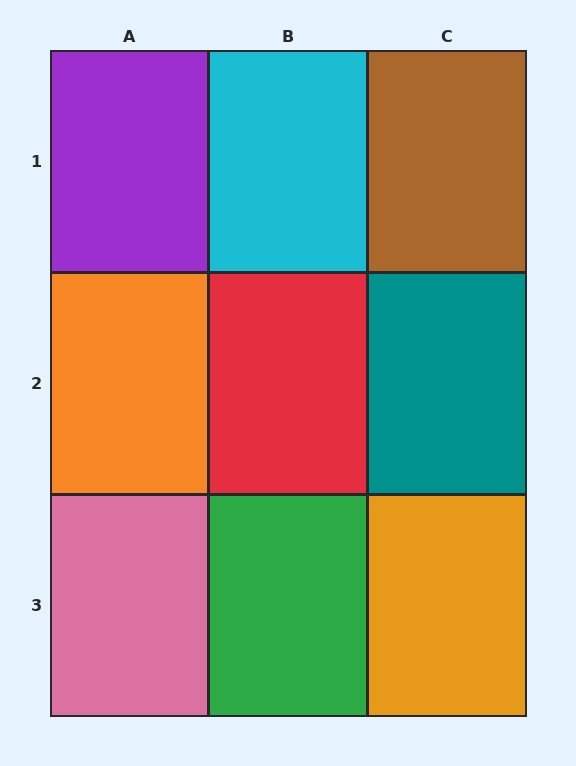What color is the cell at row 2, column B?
Red.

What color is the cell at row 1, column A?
Purple.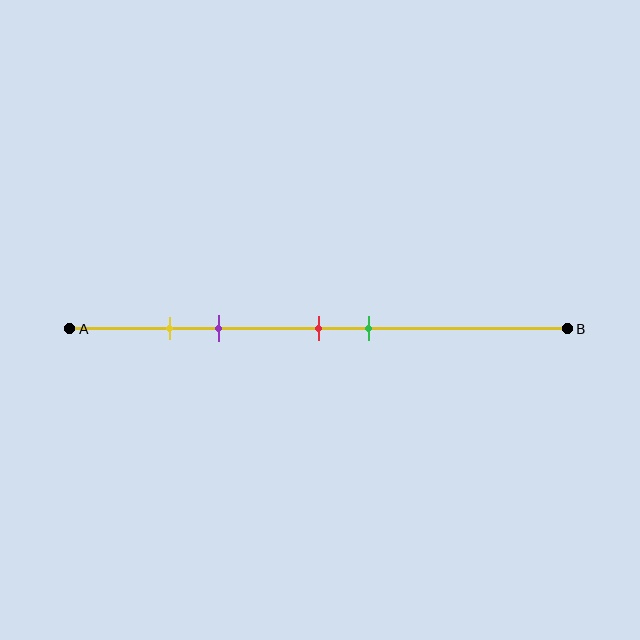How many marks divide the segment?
There are 4 marks dividing the segment.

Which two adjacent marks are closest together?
The yellow and purple marks are the closest adjacent pair.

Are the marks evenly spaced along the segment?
No, the marks are not evenly spaced.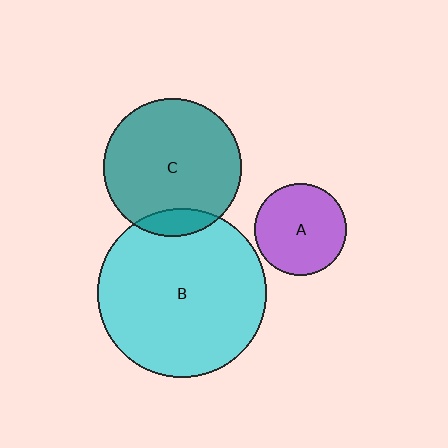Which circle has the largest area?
Circle B (cyan).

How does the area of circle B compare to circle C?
Approximately 1.5 times.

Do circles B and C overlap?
Yes.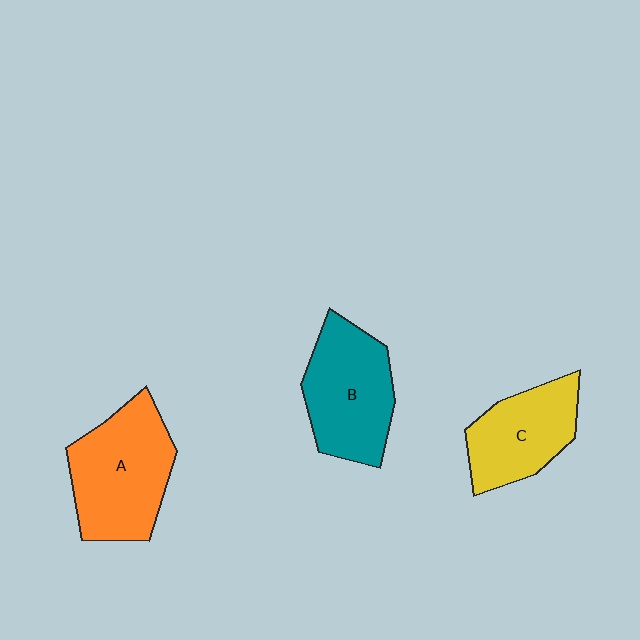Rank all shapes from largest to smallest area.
From largest to smallest: A (orange), B (teal), C (yellow).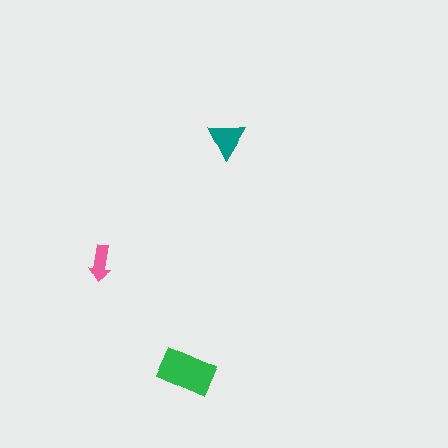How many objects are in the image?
There are 3 objects in the image.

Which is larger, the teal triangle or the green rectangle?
The green rectangle.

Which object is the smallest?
The pink arrow.